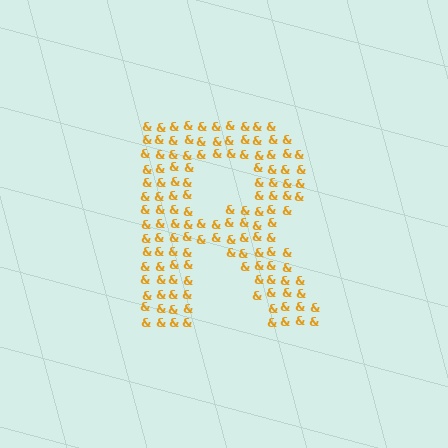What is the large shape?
The large shape is the letter R.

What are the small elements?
The small elements are ampersands.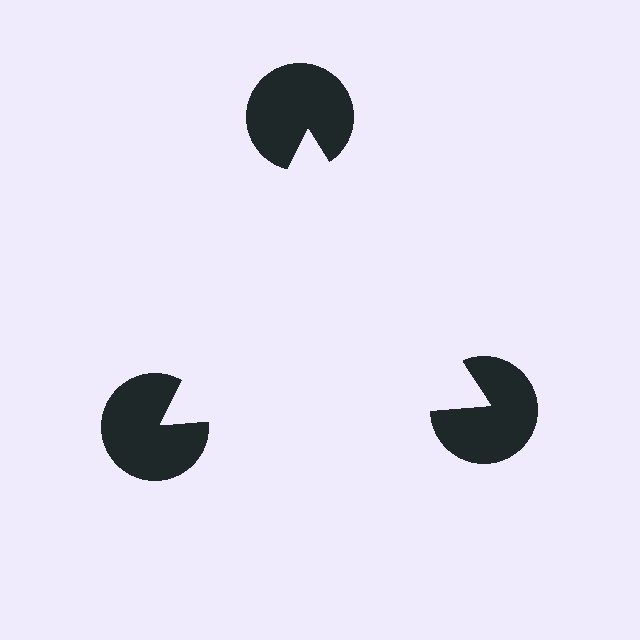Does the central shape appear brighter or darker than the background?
It typically appears slightly brighter than the background, even though no actual brightness change is drawn.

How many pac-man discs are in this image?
There are 3 — one at each vertex of the illusory triangle.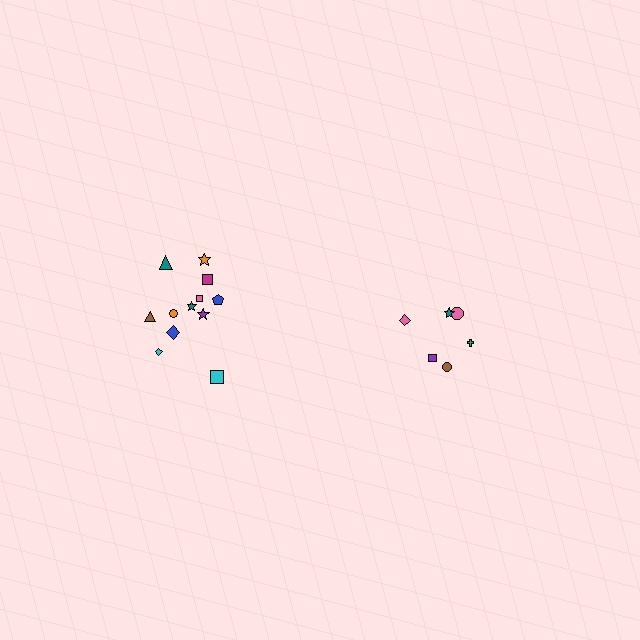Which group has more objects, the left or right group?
The left group.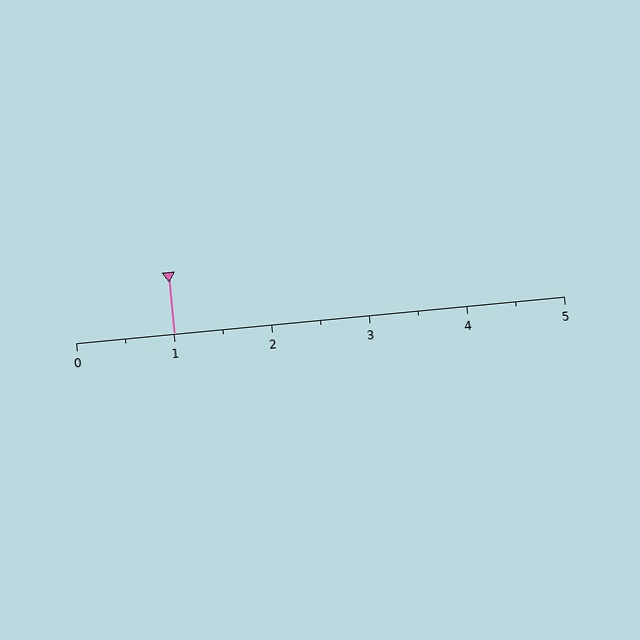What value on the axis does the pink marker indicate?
The marker indicates approximately 1.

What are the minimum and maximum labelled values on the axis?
The axis runs from 0 to 5.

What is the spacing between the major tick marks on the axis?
The major ticks are spaced 1 apart.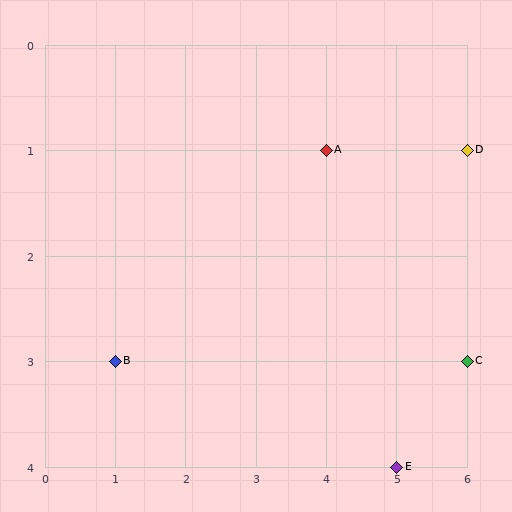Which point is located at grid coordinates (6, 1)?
Point D is at (6, 1).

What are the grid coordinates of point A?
Point A is at grid coordinates (4, 1).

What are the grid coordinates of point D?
Point D is at grid coordinates (6, 1).